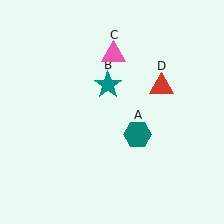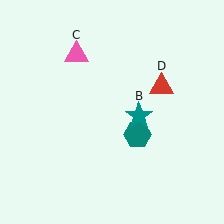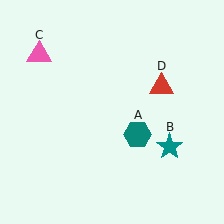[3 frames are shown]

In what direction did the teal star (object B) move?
The teal star (object B) moved down and to the right.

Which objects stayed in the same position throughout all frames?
Teal hexagon (object A) and red triangle (object D) remained stationary.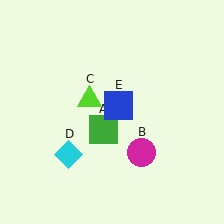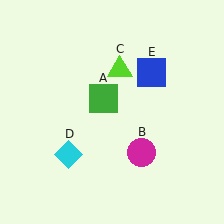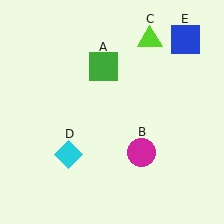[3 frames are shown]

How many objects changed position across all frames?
3 objects changed position: green square (object A), lime triangle (object C), blue square (object E).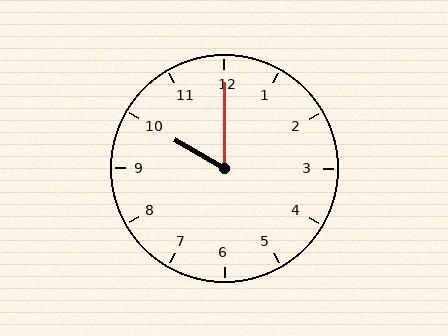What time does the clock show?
10:00.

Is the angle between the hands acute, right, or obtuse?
It is acute.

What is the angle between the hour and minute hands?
Approximately 60 degrees.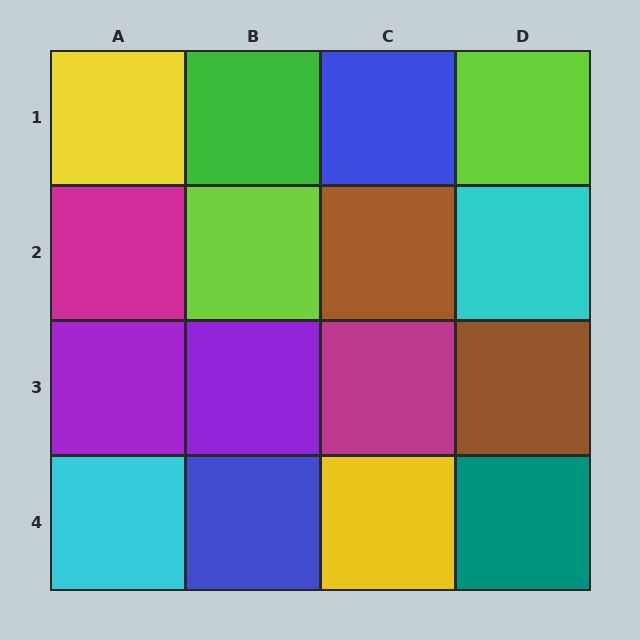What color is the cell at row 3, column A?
Purple.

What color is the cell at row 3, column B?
Purple.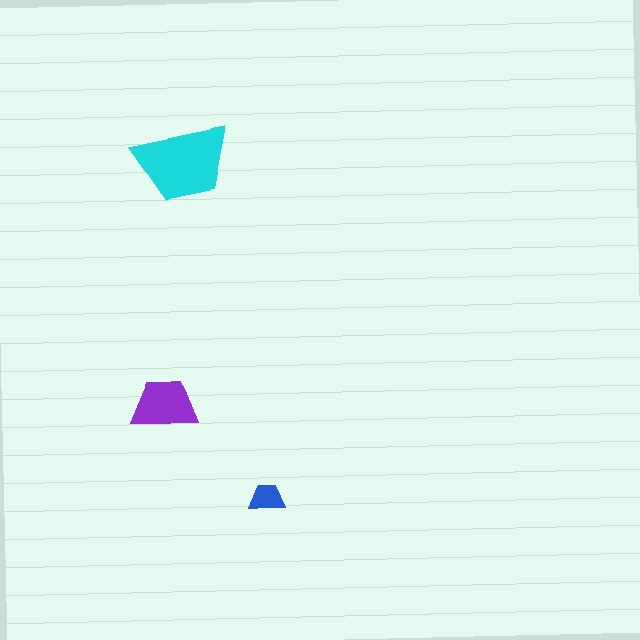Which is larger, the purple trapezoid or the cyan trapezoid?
The cyan one.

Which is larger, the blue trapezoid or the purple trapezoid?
The purple one.